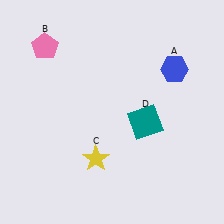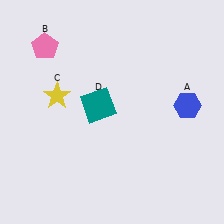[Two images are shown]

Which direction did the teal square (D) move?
The teal square (D) moved left.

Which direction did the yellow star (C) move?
The yellow star (C) moved up.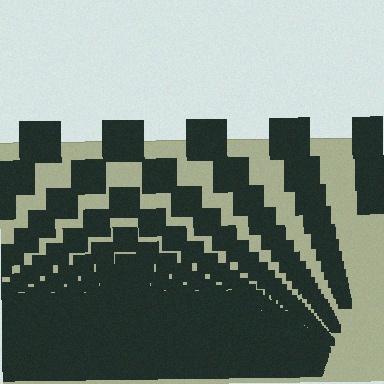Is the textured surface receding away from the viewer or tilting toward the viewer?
The surface appears to tilt toward the viewer. Texture elements get larger and sparser toward the top.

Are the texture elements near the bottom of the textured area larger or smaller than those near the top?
Smaller. The gradient is inverted — elements near the bottom are smaller and denser.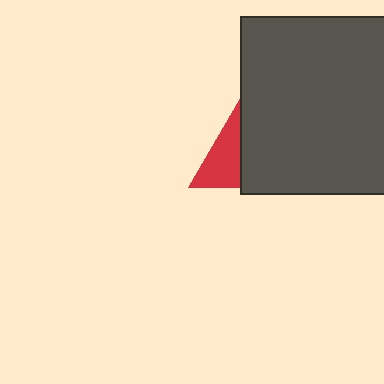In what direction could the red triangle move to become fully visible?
The red triangle could move left. That would shift it out from behind the dark gray square entirely.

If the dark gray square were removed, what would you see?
You would see the complete red triangle.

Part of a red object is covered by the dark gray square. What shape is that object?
It is a triangle.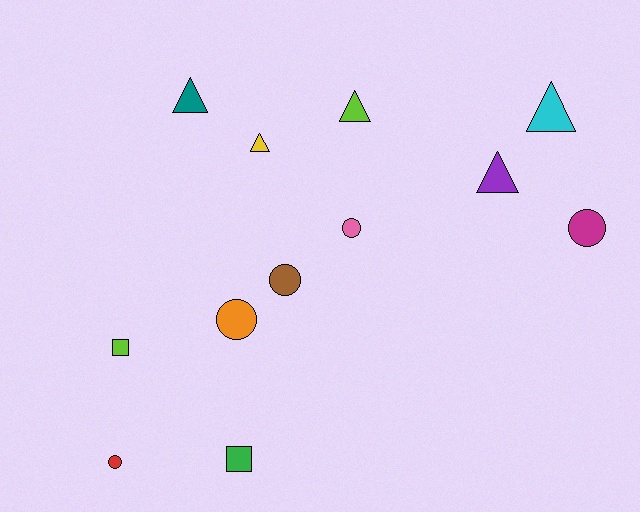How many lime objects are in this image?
There are 2 lime objects.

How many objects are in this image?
There are 12 objects.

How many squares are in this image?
There are 2 squares.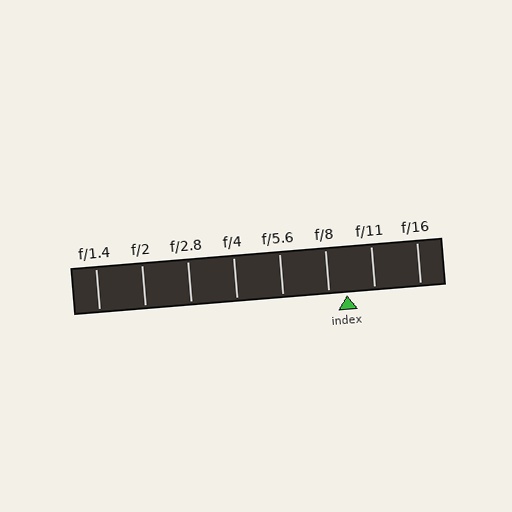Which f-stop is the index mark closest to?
The index mark is closest to f/8.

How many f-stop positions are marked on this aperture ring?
There are 8 f-stop positions marked.